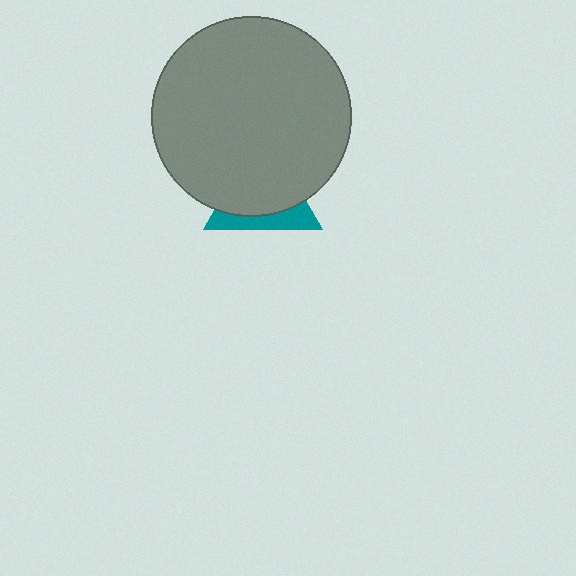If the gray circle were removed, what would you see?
You would see the complete teal triangle.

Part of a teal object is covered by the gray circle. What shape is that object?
It is a triangle.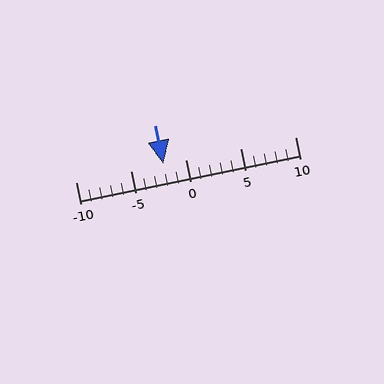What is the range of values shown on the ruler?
The ruler shows values from -10 to 10.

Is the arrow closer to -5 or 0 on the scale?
The arrow is closer to 0.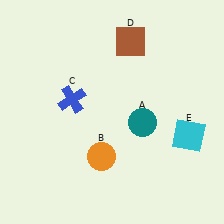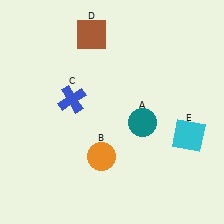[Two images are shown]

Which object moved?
The brown square (D) moved left.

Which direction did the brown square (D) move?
The brown square (D) moved left.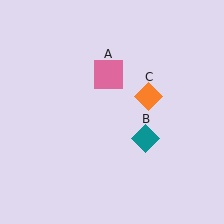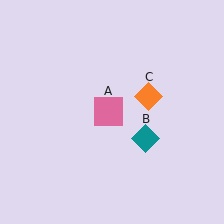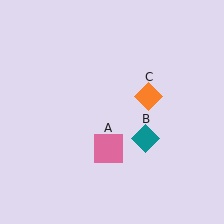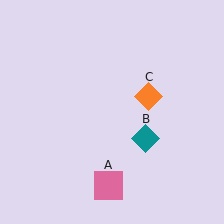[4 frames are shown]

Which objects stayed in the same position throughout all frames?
Teal diamond (object B) and orange diamond (object C) remained stationary.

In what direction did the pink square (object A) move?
The pink square (object A) moved down.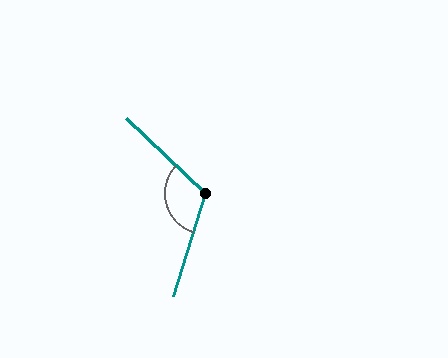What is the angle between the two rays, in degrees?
Approximately 116 degrees.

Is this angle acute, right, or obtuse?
It is obtuse.